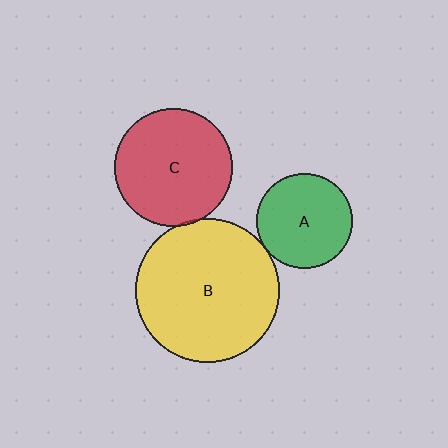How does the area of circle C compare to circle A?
Approximately 1.5 times.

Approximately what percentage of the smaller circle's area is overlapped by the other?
Approximately 5%.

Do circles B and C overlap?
Yes.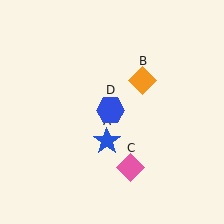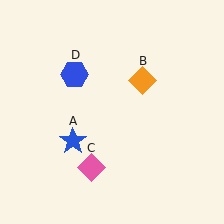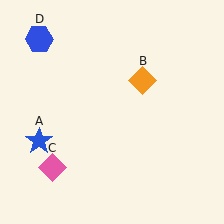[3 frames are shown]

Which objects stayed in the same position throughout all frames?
Orange diamond (object B) remained stationary.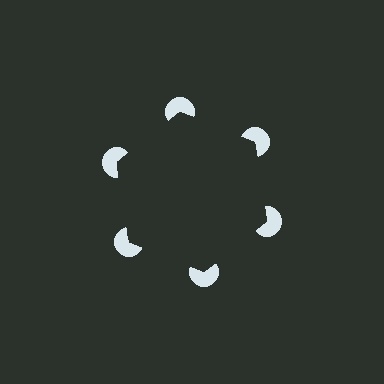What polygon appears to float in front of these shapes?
An illusory hexagon — its edges are inferred from the aligned wedge cuts in the pac-man discs, not physically drawn.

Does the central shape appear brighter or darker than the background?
It typically appears slightly darker than the background, even though no actual brightness change is drawn.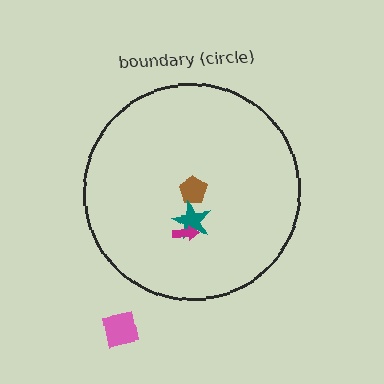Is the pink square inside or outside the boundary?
Outside.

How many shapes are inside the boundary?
3 inside, 1 outside.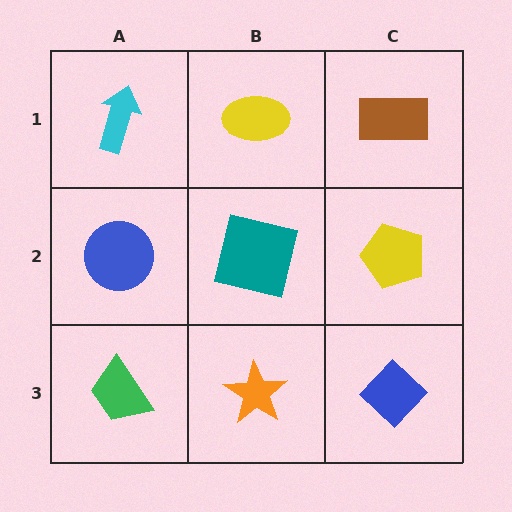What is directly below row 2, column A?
A green trapezoid.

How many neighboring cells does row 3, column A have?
2.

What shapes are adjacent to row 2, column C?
A brown rectangle (row 1, column C), a blue diamond (row 3, column C), a teal square (row 2, column B).